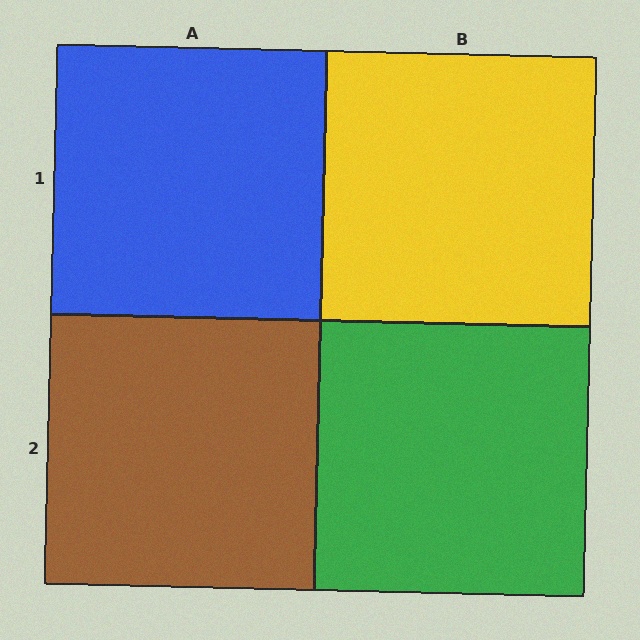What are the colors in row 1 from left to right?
Blue, yellow.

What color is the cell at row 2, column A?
Brown.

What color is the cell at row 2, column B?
Green.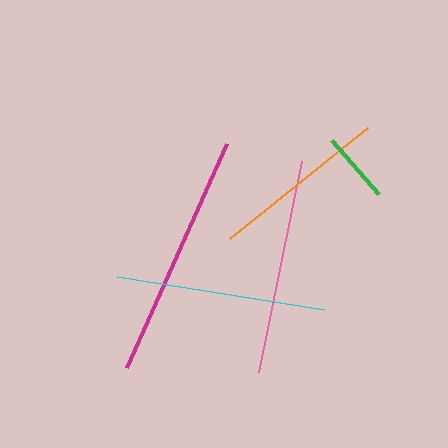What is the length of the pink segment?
The pink segment is approximately 215 pixels long.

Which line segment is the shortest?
The green line is the shortest at approximately 71 pixels.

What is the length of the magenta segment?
The magenta segment is approximately 245 pixels long.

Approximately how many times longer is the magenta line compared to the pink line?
The magenta line is approximately 1.1 times the length of the pink line.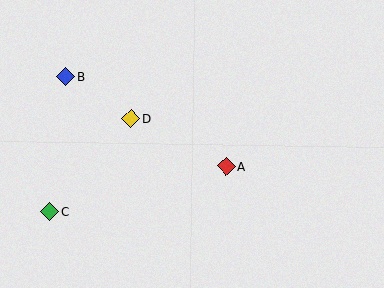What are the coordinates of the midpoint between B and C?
The midpoint between B and C is at (58, 144).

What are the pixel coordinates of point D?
Point D is at (131, 119).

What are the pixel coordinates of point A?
Point A is at (226, 166).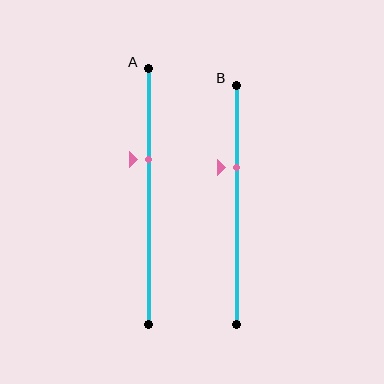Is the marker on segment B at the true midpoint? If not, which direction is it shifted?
No, the marker on segment B is shifted upward by about 15% of the segment length.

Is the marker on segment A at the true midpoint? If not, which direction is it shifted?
No, the marker on segment A is shifted upward by about 14% of the segment length.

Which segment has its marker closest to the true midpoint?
Segment A has its marker closest to the true midpoint.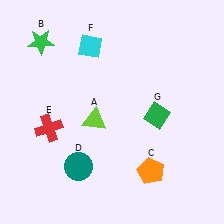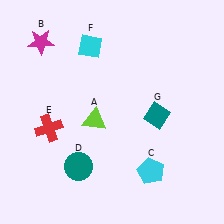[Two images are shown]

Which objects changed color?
B changed from green to magenta. C changed from orange to cyan. G changed from green to teal.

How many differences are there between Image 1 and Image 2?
There are 3 differences between the two images.